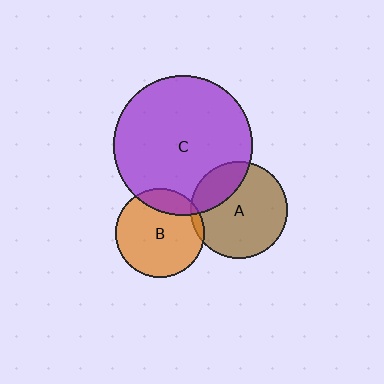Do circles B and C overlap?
Yes.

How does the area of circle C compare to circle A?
Approximately 2.1 times.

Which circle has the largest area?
Circle C (purple).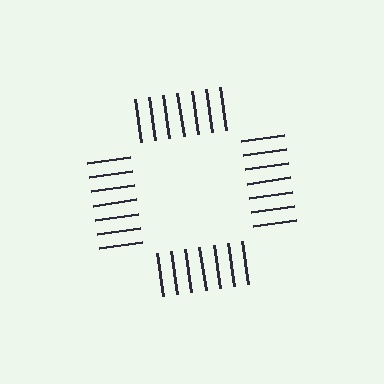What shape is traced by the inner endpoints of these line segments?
An illusory square — the line segments terminate on its edges but no continuous stroke is drawn.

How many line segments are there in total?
28 — 7 along each of the 4 edges.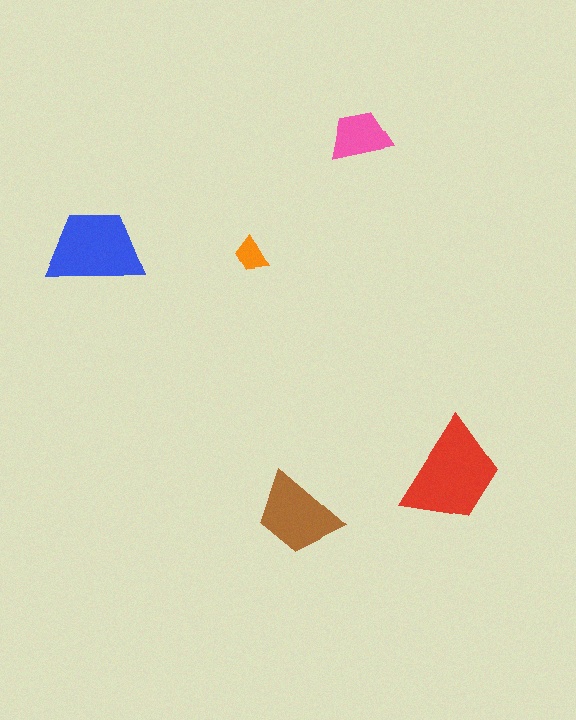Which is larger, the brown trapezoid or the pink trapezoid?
The brown one.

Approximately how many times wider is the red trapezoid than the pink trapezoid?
About 1.5 times wider.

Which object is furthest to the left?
The blue trapezoid is leftmost.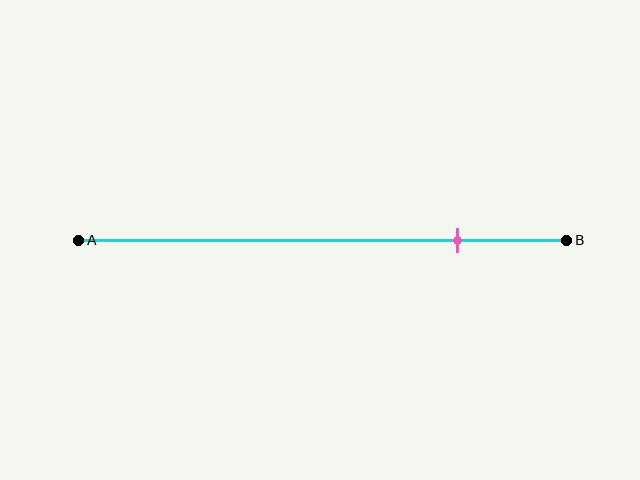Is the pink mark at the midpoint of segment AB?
No, the mark is at about 80% from A, not at the 50% midpoint.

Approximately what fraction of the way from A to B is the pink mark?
The pink mark is approximately 80% of the way from A to B.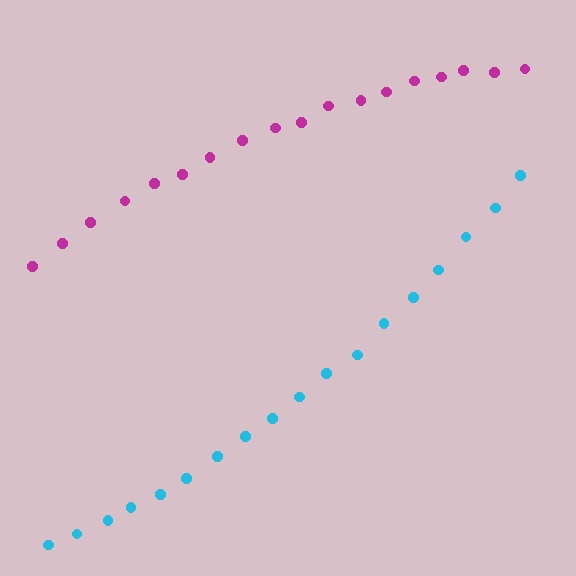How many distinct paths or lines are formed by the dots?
There are 2 distinct paths.